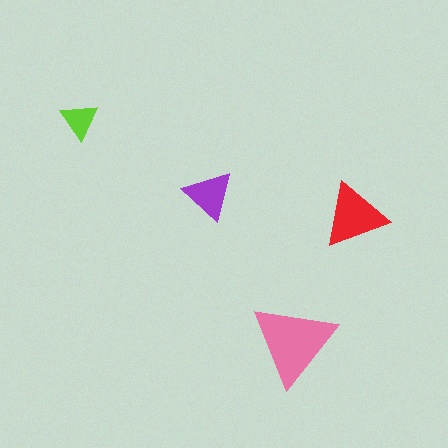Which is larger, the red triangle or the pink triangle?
The pink one.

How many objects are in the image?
There are 4 objects in the image.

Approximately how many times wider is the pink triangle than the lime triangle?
About 2.5 times wider.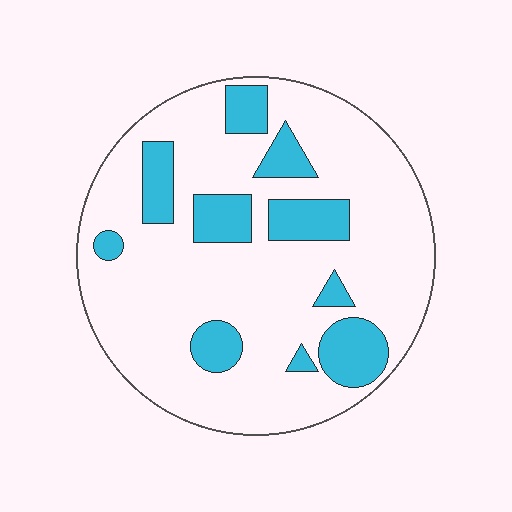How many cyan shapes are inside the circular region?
10.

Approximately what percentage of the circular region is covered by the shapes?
Approximately 20%.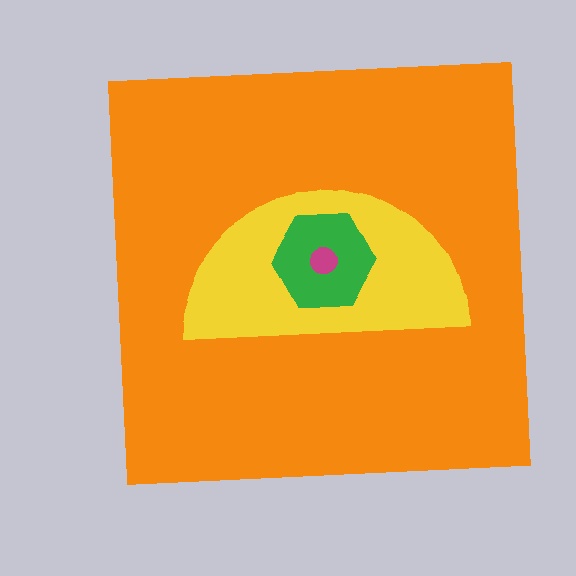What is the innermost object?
The magenta circle.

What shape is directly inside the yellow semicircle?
The green hexagon.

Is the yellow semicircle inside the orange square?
Yes.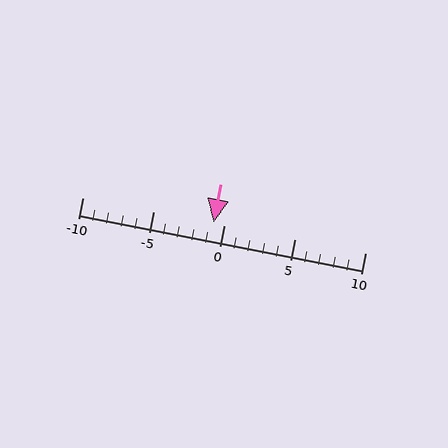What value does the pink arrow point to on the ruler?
The pink arrow points to approximately -1.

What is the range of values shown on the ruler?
The ruler shows values from -10 to 10.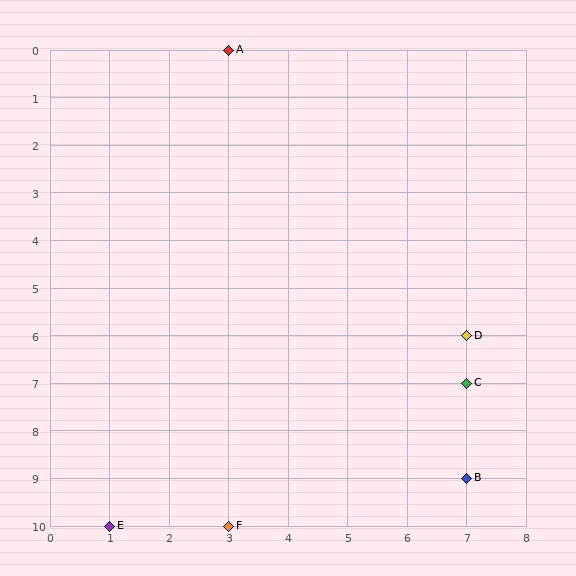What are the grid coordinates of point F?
Point F is at grid coordinates (3, 10).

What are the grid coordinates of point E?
Point E is at grid coordinates (1, 10).